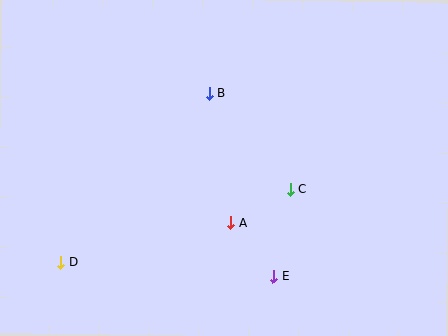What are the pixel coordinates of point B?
Point B is at (209, 93).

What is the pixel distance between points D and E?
The distance between D and E is 213 pixels.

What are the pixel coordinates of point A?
Point A is at (231, 223).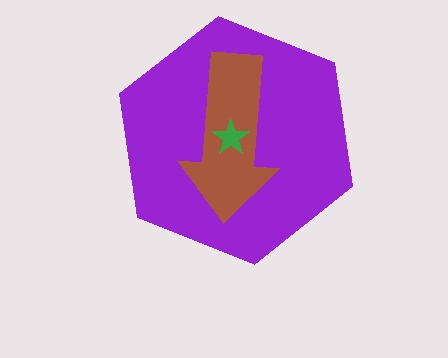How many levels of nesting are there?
3.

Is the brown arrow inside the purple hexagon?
Yes.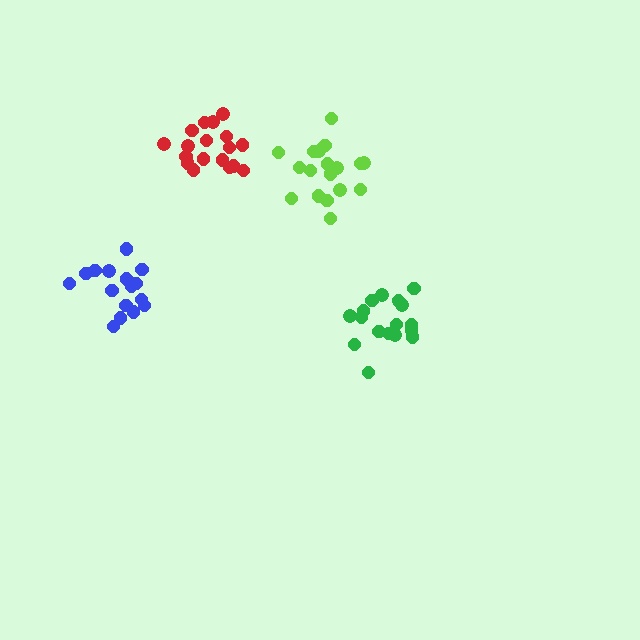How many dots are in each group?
Group 1: 16 dots, Group 2: 18 dots, Group 3: 18 dots, Group 4: 18 dots (70 total).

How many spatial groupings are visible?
There are 4 spatial groupings.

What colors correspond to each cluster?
The clusters are colored: blue, green, lime, red.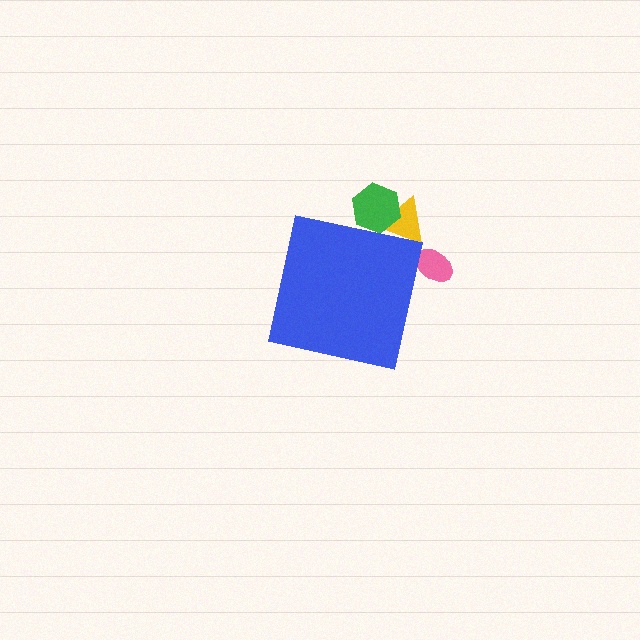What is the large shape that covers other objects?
A blue square.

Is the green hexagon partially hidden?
Yes, the green hexagon is partially hidden behind the blue square.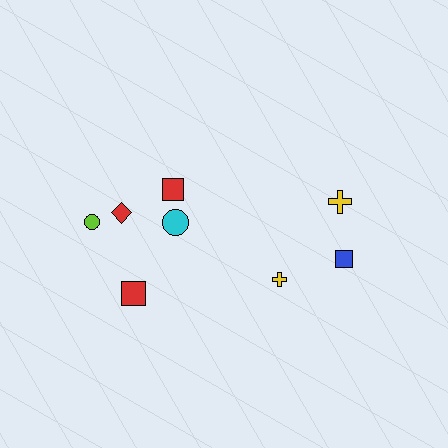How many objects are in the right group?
There are 3 objects.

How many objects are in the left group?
There are 5 objects.